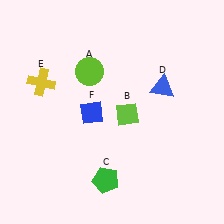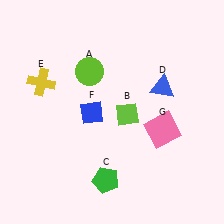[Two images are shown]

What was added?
A pink square (G) was added in Image 2.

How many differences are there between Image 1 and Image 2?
There is 1 difference between the two images.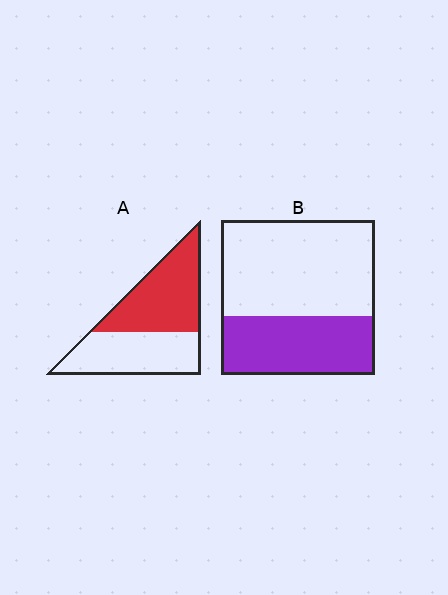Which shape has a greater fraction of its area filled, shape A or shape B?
Shape A.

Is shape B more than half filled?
No.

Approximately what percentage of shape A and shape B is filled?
A is approximately 50% and B is approximately 40%.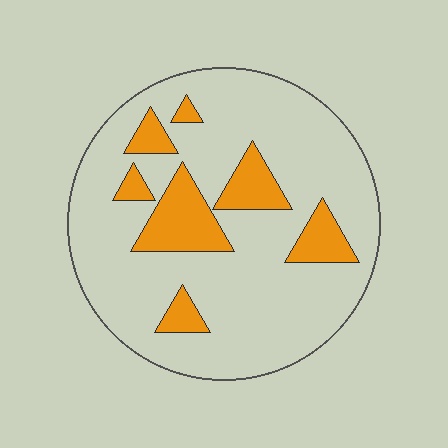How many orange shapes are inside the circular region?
7.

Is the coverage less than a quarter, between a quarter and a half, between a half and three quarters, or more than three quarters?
Less than a quarter.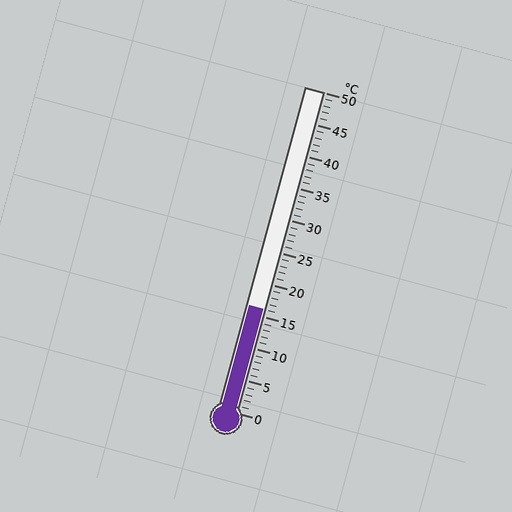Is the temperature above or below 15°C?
The temperature is above 15°C.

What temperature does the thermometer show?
The thermometer shows approximately 16°C.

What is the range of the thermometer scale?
The thermometer scale ranges from 0°C to 50°C.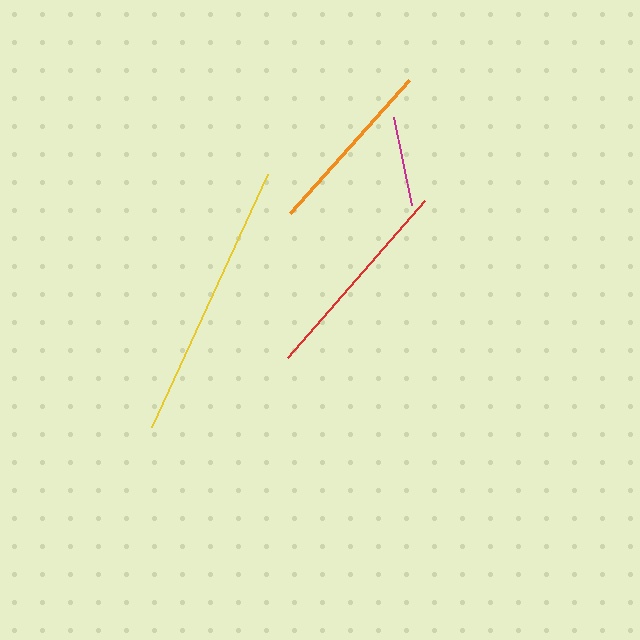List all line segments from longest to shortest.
From longest to shortest: yellow, red, orange, magenta.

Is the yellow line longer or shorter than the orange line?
The yellow line is longer than the orange line.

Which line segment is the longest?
The yellow line is the longest at approximately 279 pixels.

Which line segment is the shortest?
The magenta line is the shortest at approximately 90 pixels.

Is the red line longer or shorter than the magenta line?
The red line is longer than the magenta line.